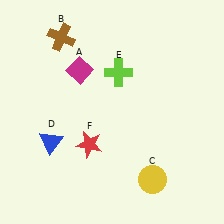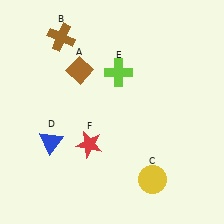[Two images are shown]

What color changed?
The diamond (A) changed from magenta in Image 1 to brown in Image 2.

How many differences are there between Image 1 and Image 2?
There is 1 difference between the two images.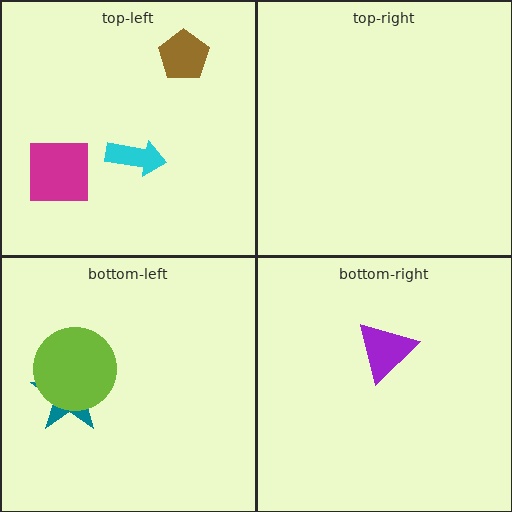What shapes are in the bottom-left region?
The teal star, the lime circle.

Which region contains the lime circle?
The bottom-left region.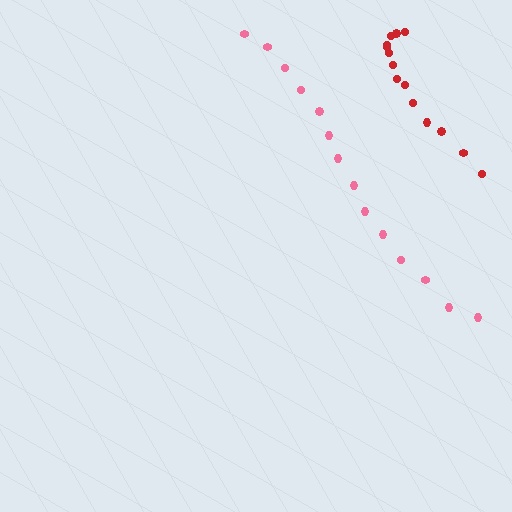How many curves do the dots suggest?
There are 2 distinct paths.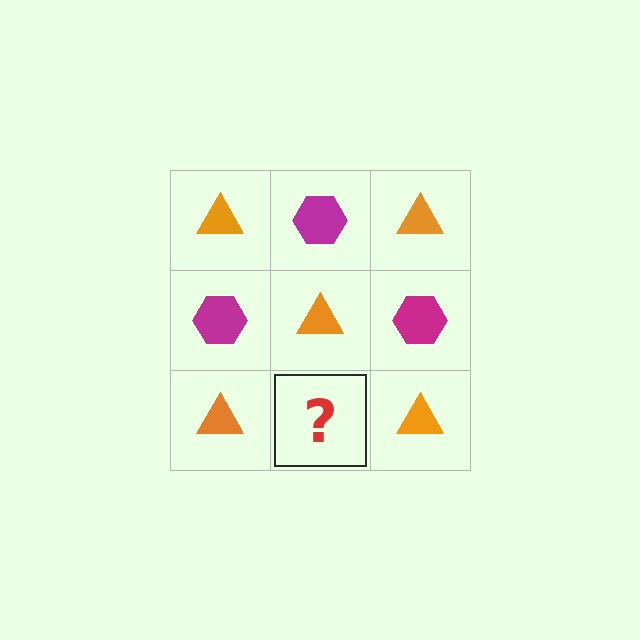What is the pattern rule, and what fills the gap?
The rule is that it alternates orange triangle and magenta hexagon in a checkerboard pattern. The gap should be filled with a magenta hexagon.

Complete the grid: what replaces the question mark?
The question mark should be replaced with a magenta hexagon.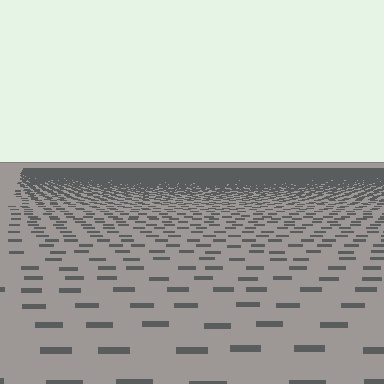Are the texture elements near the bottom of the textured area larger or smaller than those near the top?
Larger. Near the bottom, elements are closer to the viewer and appear at a bigger on-screen size.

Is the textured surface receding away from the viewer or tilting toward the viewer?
The surface is receding away from the viewer. Texture elements get smaller and denser toward the top.